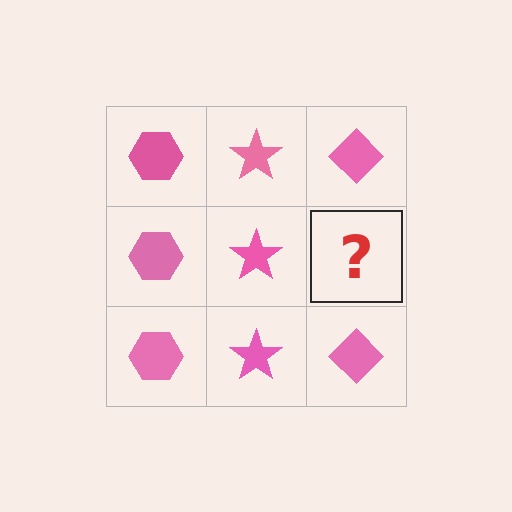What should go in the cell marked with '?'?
The missing cell should contain a pink diamond.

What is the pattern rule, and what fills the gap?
The rule is that each column has a consistent shape. The gap should be filled with a pink diamond.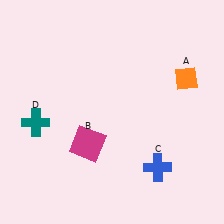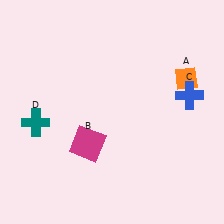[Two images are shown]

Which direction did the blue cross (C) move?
The blue cross (C) moved up.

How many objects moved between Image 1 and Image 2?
1 object moved between the two images.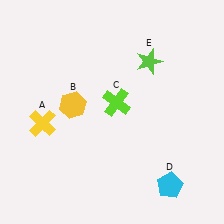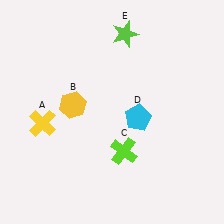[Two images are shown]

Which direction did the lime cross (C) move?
The lime cross (C) moved down.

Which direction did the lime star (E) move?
The lime star (E) moved up.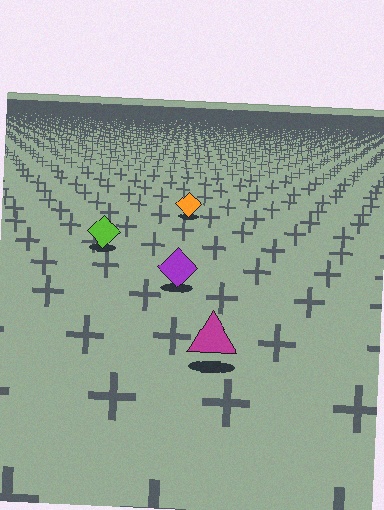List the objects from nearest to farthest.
From nearest to farthest: the magenta triangle, the purple diamond, the lime diamond, the orange diamond.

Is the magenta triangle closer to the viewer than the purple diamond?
Yes. The magenta triangle is closer — you can tell from the texture gradient: the ground texture is coarser near it.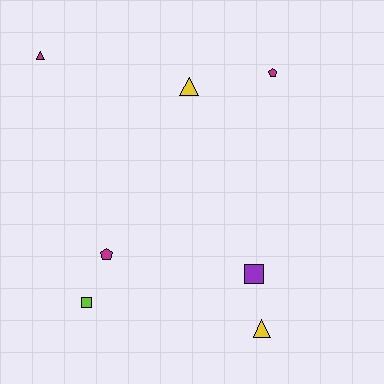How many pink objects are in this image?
There are no pink objects.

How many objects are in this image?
There are 7 objects.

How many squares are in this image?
There are 2 squares.